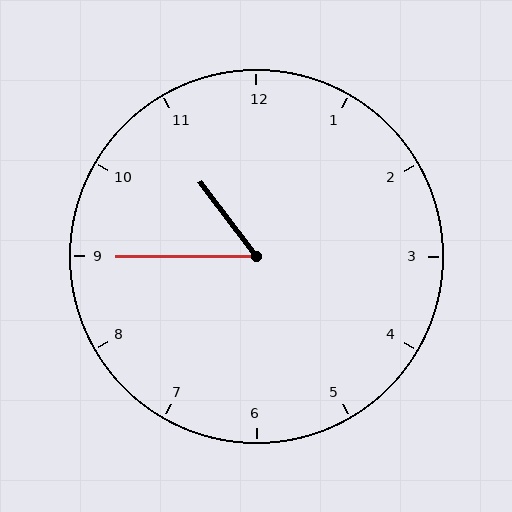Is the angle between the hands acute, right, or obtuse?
It is acute.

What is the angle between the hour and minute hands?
Approximately 52 degrees.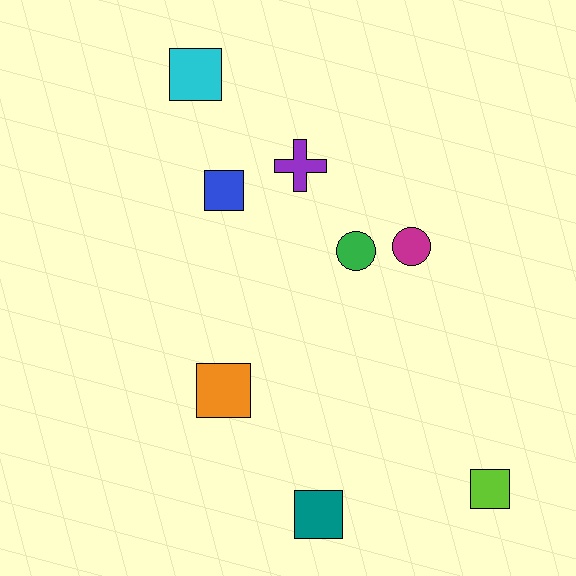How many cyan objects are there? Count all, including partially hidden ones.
There is 1 cyan object.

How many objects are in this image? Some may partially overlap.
There are 8 objects.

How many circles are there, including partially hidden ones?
There are 2 circles.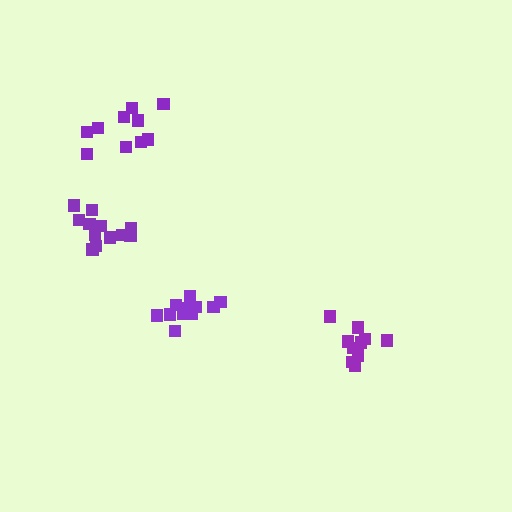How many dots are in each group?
Group 1: 10 dots, Group 2: 11 dots, Group 3: 10 dots, Group 4: 12 dots (43 total).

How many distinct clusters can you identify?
There are 4 distinct clusters.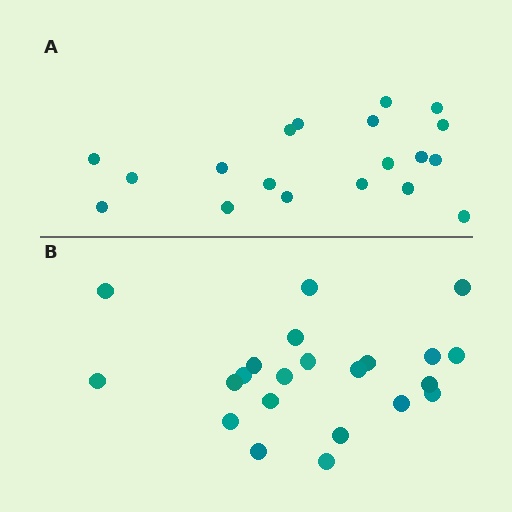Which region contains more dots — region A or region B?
Region B (the bottom region) has more dots.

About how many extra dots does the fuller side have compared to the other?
Region B has just a few more — roughly 2 or 3 more dots than region A.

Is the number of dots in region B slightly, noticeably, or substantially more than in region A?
Region B has only slightly more — the two regions are fairly close. The ratio is roughly 1.2 to 1.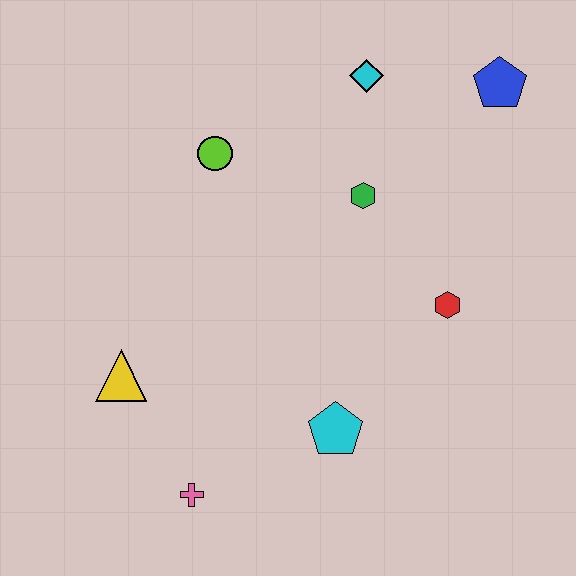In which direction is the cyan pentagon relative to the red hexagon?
The cyan pentagon is below the red hexagon.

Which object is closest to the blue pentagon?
The cyan diamond is closest to the blue pentagon.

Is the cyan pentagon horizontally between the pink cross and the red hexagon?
Yes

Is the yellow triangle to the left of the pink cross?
Yes